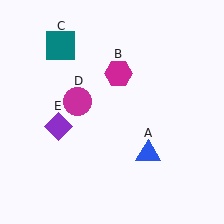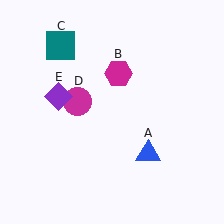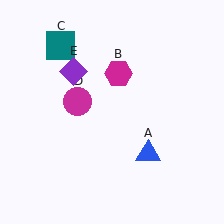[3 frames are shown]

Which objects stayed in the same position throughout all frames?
Blue triangle (object A) and magenta hexagon (object B) and teal square (object C) and magenta circle (object D) remained stationary.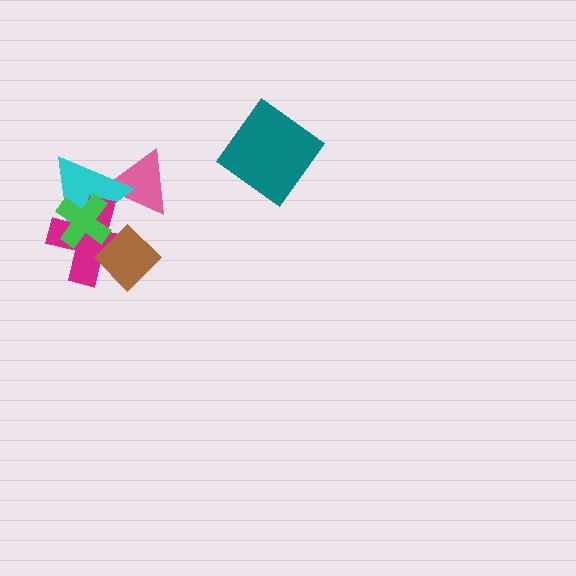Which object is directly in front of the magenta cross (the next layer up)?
The green cross is directly in front of the magenta cross.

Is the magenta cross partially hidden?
Yes, it is partially covered by another shape.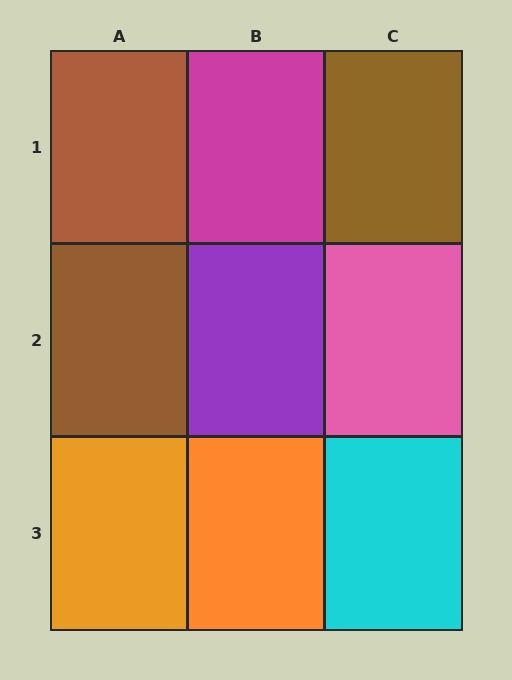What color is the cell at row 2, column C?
Pink.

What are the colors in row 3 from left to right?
Orange, orange, cyan.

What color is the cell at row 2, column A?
Brown.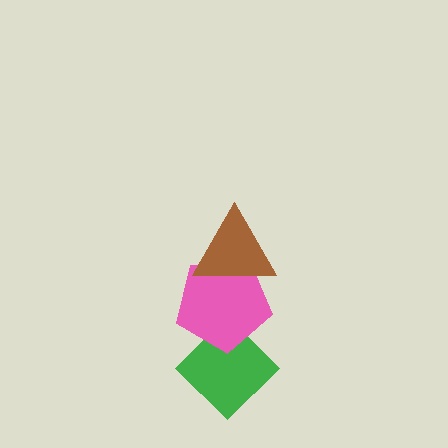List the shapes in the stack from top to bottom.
From top to bottom: the brown triangle, the pink pentagon, the green diamond.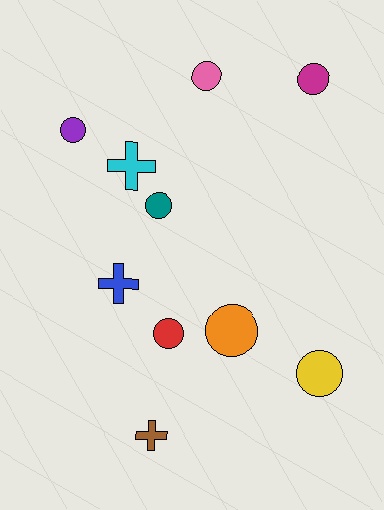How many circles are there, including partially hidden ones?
There are 7 circles.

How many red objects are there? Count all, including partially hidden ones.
There is 1 red object.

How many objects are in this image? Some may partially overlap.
There are 10 objects.